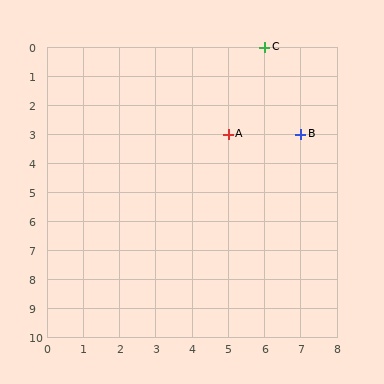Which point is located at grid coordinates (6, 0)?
Point C is at (6, 0).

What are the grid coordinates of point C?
Point C is at grid coordinates (6, 0).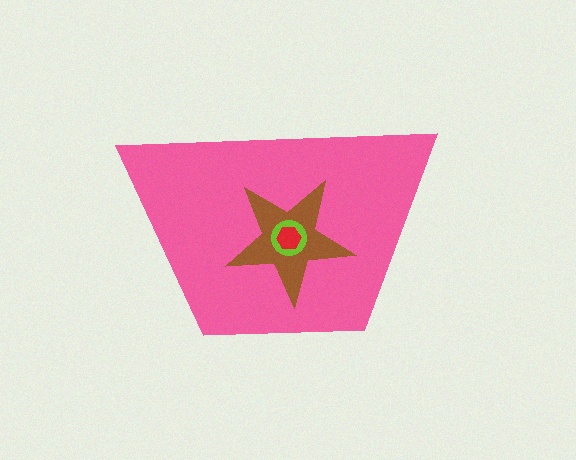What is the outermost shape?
The pink trapezoid.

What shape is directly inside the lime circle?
The red hexagon.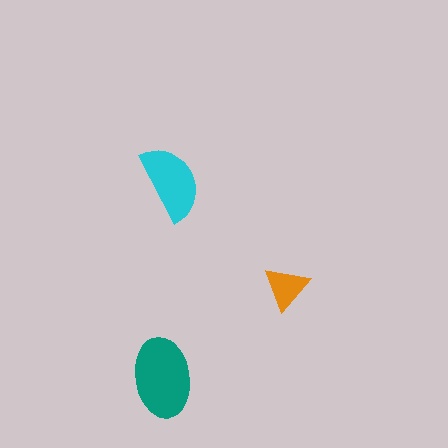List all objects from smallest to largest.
The orange triangle, the cyan semicircle, the teal ellipse.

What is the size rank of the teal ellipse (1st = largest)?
1st.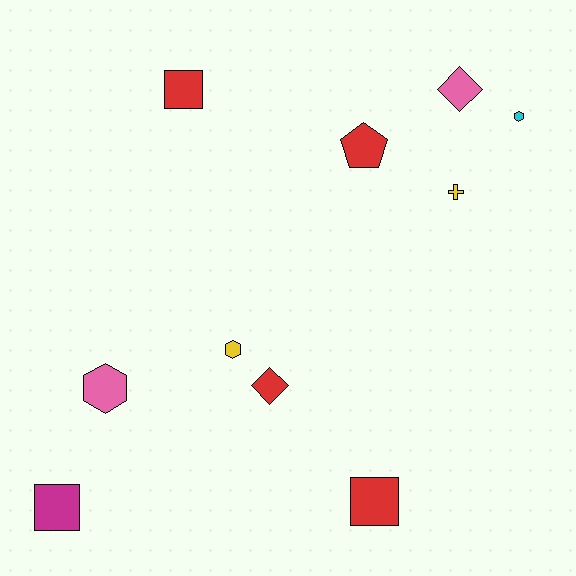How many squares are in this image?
There are 3 squares.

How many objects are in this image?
There are 10 objects.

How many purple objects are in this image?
There are no purple objects.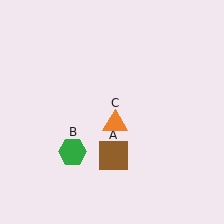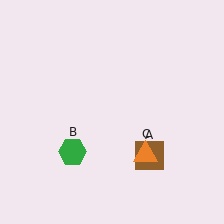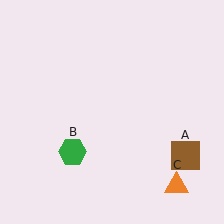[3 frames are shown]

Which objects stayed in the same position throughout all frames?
Green hexagon (object B) remained stationary.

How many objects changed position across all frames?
2 objects changed position: brown square (object A), orange triangle (object C).